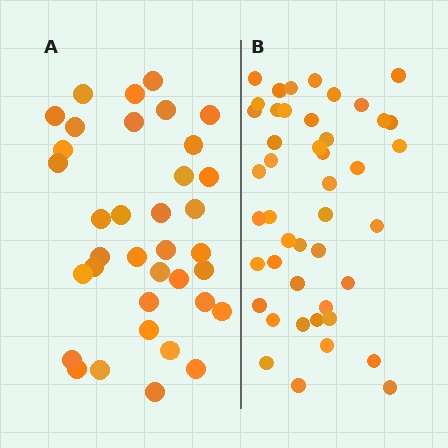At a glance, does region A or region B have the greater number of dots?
Region B (the right region) has more dots.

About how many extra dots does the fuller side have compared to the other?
Region B has roughly 8 or so more dots than region A.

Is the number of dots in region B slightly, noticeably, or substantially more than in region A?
Region B has noticeably more, but not dramatically so. The ratio is roughly 1.2 to 1.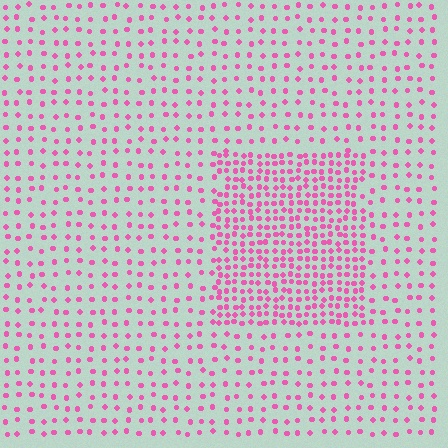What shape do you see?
I see a rectangle.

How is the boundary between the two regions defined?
The boundary is defined by a change in element density (approximately 2.3x ratio). All elements are the same color, size, and shape.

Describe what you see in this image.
The image contains small pink elements arranged at two different densities. A rectangle-shaped region is visible where the elements are more densely packed than the surrounding area.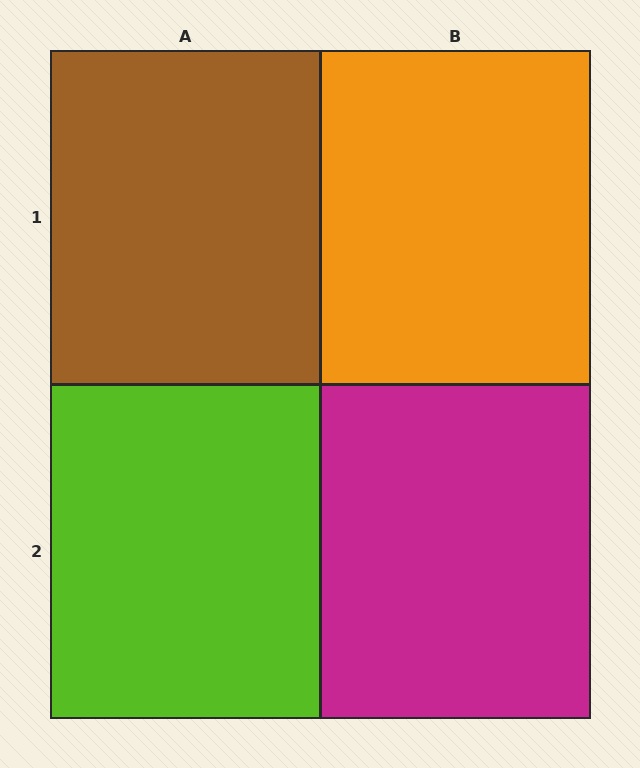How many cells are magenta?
1 cell is magenta.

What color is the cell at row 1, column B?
Orange.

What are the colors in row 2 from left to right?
Lime, magenta.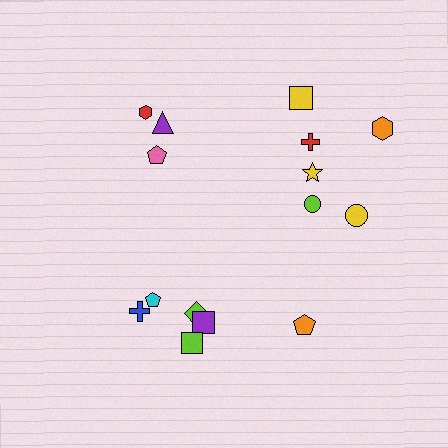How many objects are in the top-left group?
There are 3 objects.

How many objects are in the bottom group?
There are 6 objects.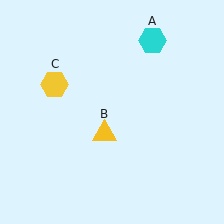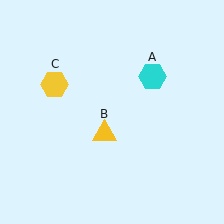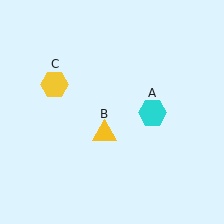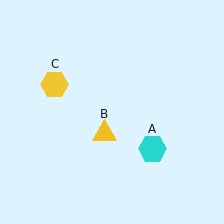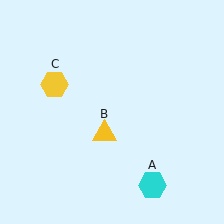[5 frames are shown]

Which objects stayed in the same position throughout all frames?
Yellow triangle (object B) and yellow hexagon (object C) remained stationary.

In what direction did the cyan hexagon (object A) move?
The cyan hexagon (object A) moved down.